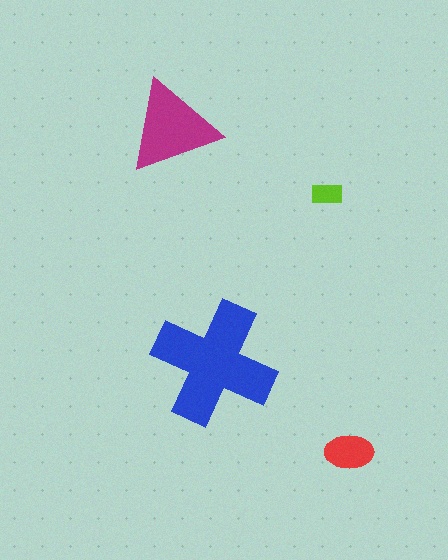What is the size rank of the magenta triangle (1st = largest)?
2nd.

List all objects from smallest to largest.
The lime rectangle, the red ellipse, the magenta triangle, the blue cross.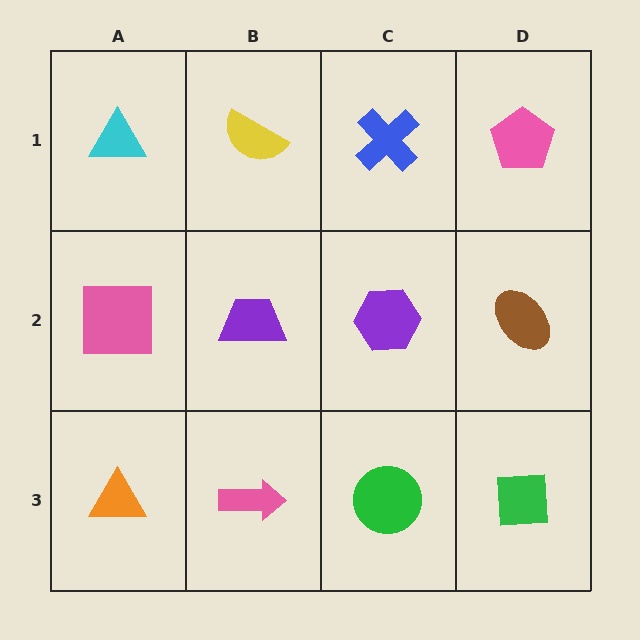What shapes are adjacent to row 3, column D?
A brown ellipse (row 2, column D), a green circle (row 3, column C).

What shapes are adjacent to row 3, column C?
A purple hexagon (row 2, column C), a pink arrow (row 3, column B), a green square (row 3, column D).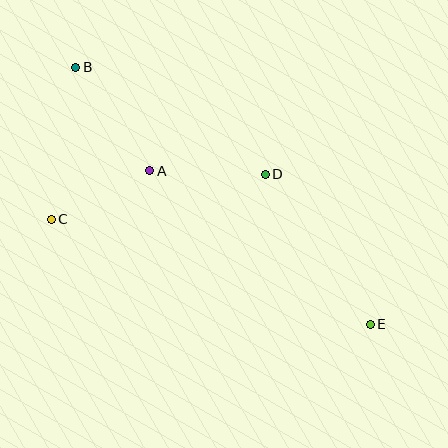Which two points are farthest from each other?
Points B and E are farthest from each other.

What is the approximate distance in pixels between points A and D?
The distance between A and D is approximately 115 pixels.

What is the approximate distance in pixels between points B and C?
The distance between B and C is approximately 154 pixels.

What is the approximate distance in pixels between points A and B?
The distance between A and B is approximately 127 pixels.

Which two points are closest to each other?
Points A and C are closest to each other.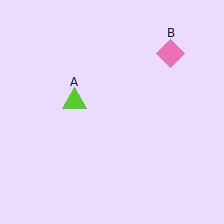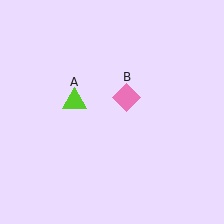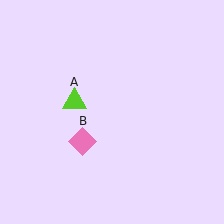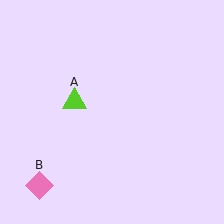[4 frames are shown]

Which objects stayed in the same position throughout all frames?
Lime triangle (object A) remained stationary.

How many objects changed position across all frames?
1 object changed position: pink diamond (object B).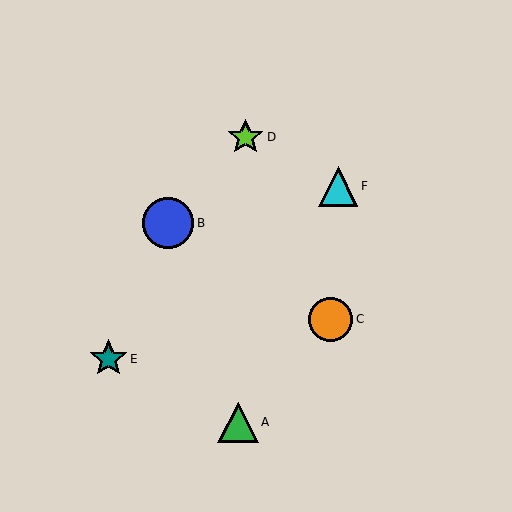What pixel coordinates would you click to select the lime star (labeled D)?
Click at (245, 137) to select the lime star D.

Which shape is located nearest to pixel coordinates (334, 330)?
The orange circle (labeled C) at (331, 319) is nearest to that location.